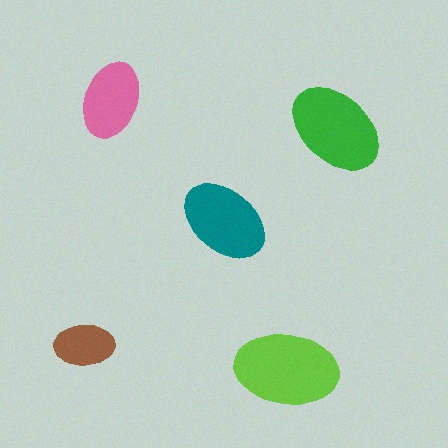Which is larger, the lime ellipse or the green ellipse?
The lime one.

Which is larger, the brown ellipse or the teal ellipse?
The teal one.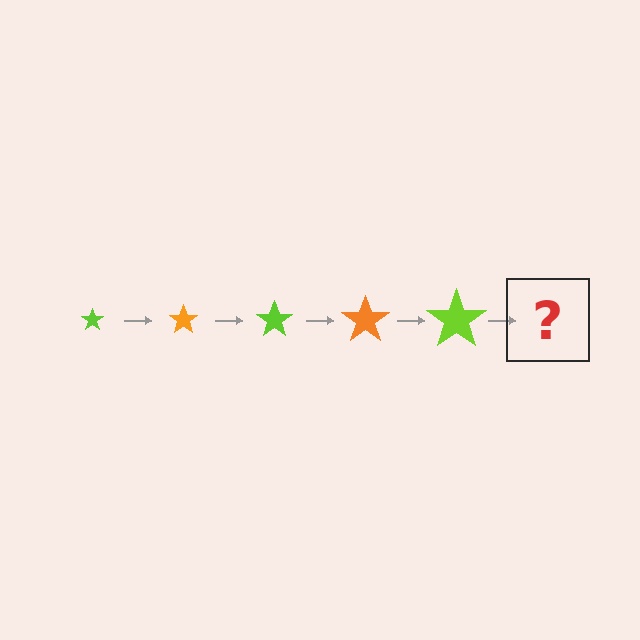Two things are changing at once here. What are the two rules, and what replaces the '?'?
The two rules are that the star grows larger each step and the color cycles through lime and orange. The '?' should be an orange star, larger than the previous one.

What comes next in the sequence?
The next element should be an orange star, larger than the previous one.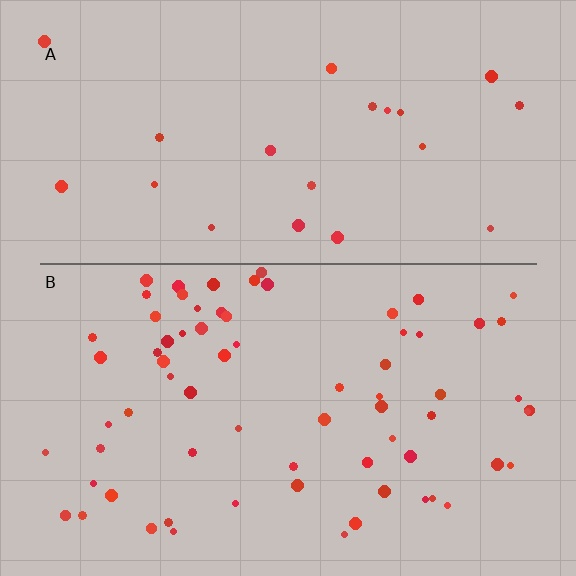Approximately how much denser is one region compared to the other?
Approximately 3.2× — region B over region A.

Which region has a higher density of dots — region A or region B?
B (the bottom).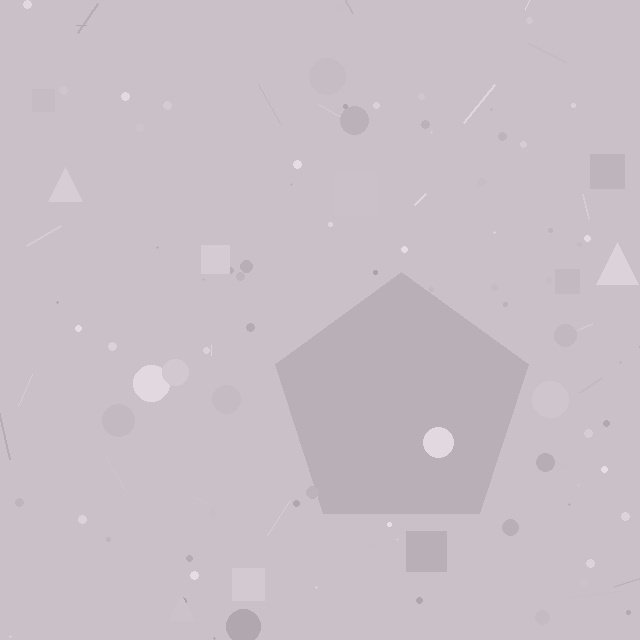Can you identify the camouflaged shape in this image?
The camouflaged shape is a pentagon.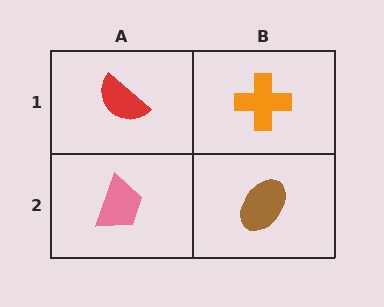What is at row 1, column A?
A red semicircle.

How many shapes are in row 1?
2 shapes.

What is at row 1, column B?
An orange cross.